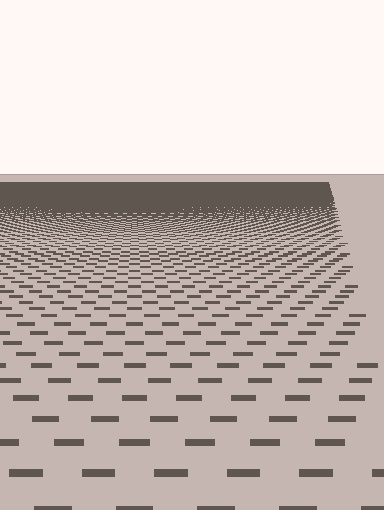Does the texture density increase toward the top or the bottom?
Density increases toward the top.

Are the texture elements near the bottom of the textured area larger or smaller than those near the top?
Larger. Near the bottom, elements are closer to the viewer and appear at a bigger on-screen size.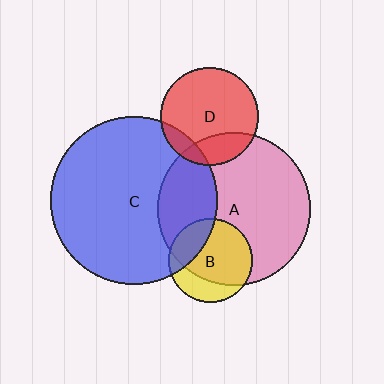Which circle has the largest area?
Circle C (blue).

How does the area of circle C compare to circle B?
Approximately 4.0 times.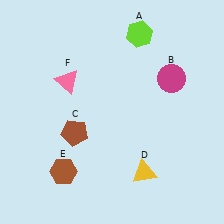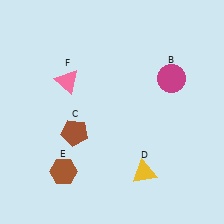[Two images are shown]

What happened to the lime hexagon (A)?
The lime hexagon (A) was removed in Image 2. It was in the top-right area of Image 1.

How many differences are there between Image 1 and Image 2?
There is 1 difference between the two images.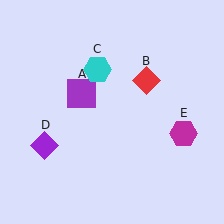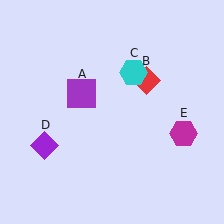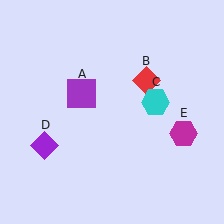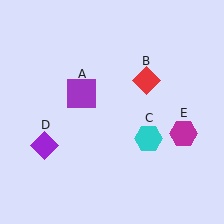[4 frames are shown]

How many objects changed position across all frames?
1 object changed position: cyan hexagon (object C).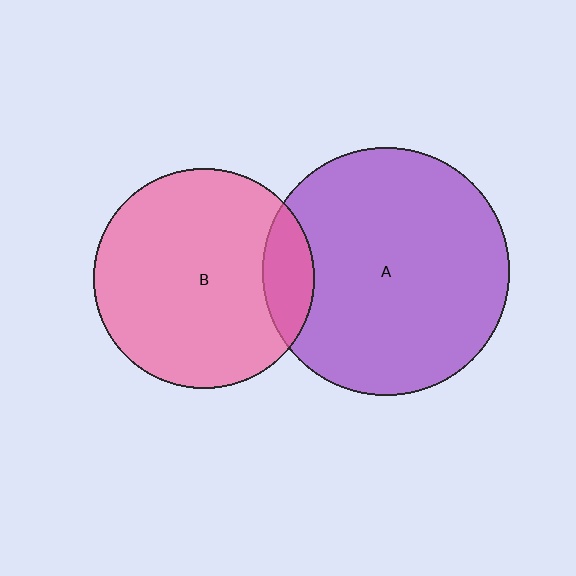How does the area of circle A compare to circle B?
Approximately 1.3 times.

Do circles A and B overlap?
Yes.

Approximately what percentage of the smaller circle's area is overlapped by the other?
Approximately 15%.